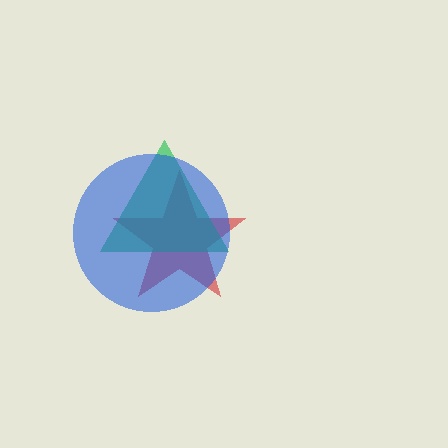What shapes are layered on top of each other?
The layered shapes are: a red star, a green triangle, a blue circle.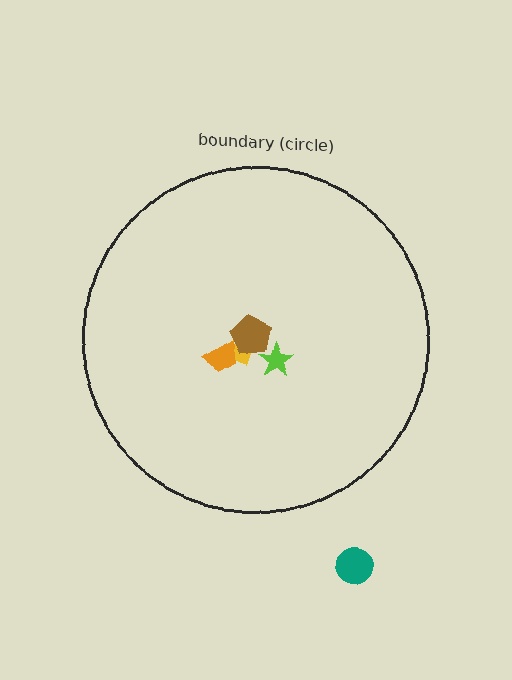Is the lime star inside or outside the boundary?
Inside.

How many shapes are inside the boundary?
4 inside, 1 outside.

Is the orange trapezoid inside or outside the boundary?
Inside.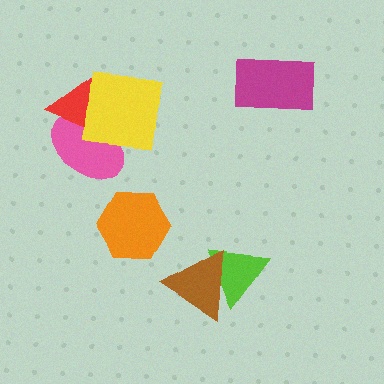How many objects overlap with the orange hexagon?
0 objects overlap with the orange hexagon.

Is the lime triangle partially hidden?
Yes, it is partially covered by another shape.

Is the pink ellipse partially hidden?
Yes, it is partially covered by another shape.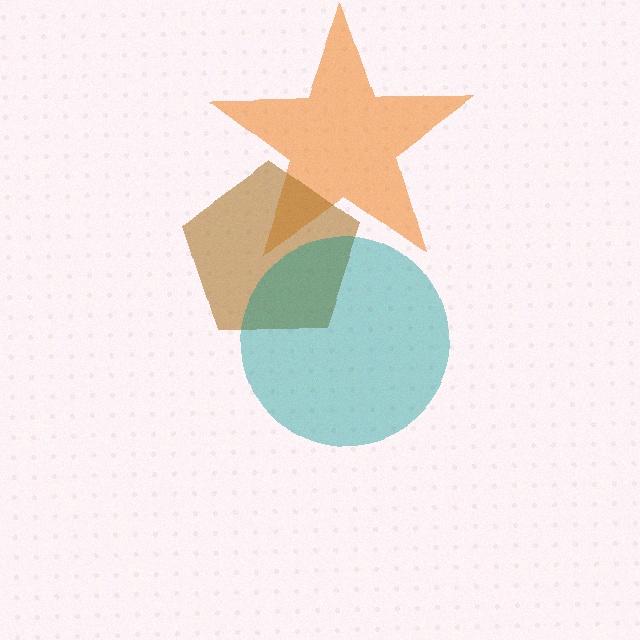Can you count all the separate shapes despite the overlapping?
Yes, there are 3 separate shapes.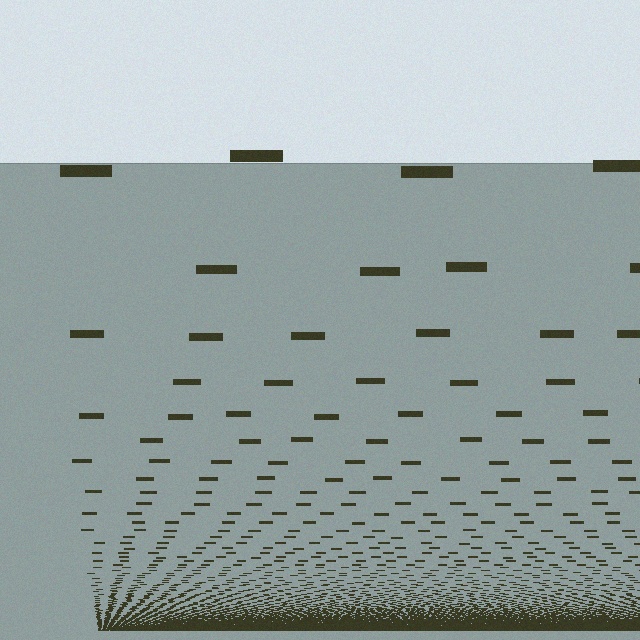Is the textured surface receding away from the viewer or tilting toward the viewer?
The surface appears to tilt toward the viewer. Texture elements get larger and sparser toward the top.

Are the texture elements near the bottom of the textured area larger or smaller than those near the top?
Smaller. The gradient is inverted — elements near the bottom are smaller and denser.